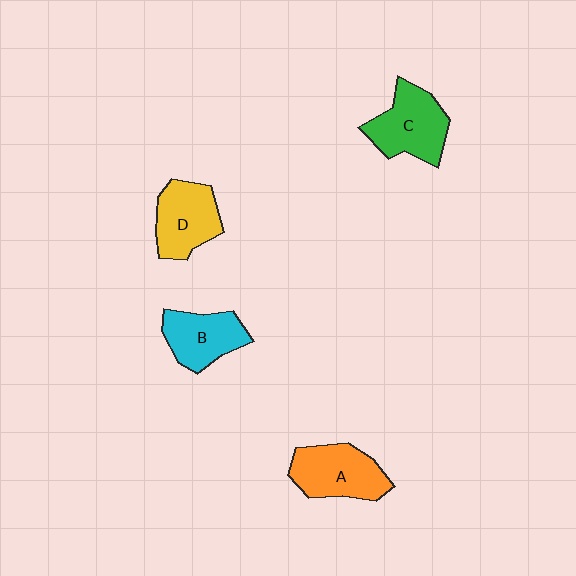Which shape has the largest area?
Shape C (green).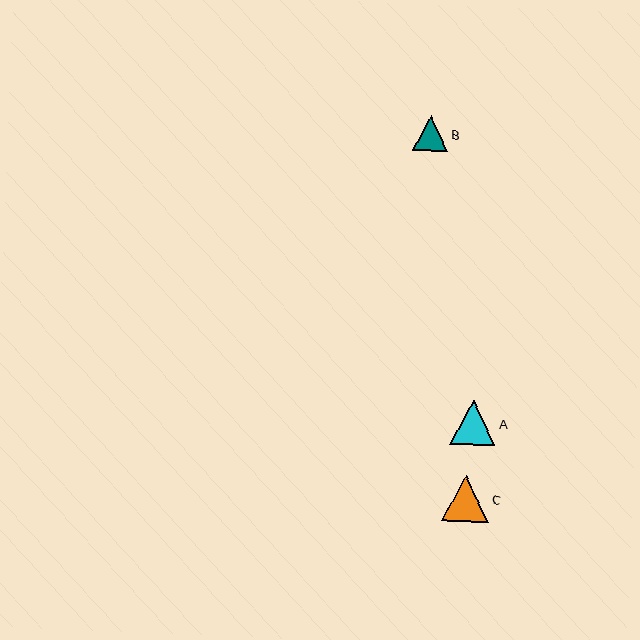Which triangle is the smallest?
Triangle B is the smallest with a size of approximately 34 pixels.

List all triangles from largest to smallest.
From largest to smallest: C, A, B.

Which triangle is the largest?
Triangle C is the largest with a size of approximately 46 pixels.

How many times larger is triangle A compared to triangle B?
Triangle A is approximately 1.3 times the size of triangle B.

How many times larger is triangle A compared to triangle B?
Triangle A is approximately 1.3 times the size of triangle B.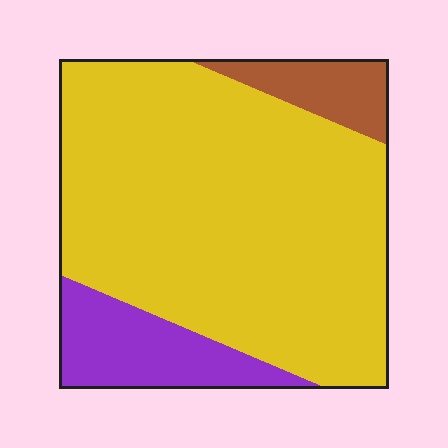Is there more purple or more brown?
Purple.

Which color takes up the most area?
Yellow, at roughly 80%.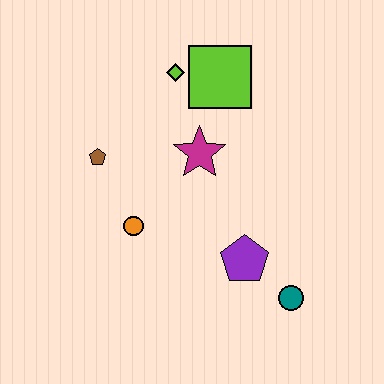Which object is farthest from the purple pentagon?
The lime diamond is farthest from the purple pentagon.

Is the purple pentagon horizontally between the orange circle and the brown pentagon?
No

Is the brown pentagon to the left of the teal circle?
Yes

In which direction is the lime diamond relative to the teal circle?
The lime diamond is above the teal circle.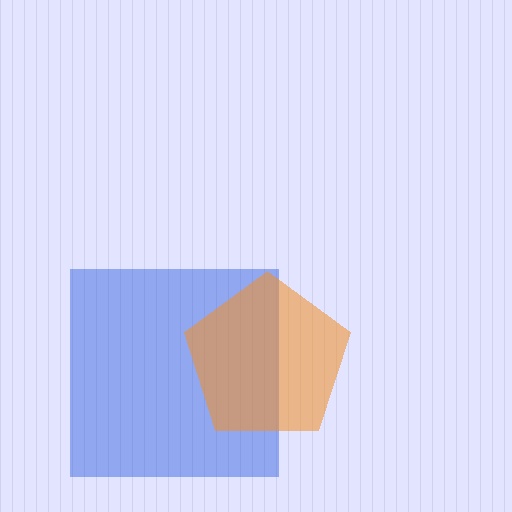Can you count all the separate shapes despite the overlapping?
Yes, there are 2 separate shapes.